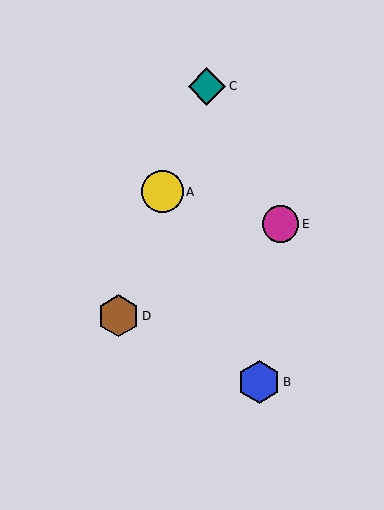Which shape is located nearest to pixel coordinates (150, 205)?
The yellow circle (labeled A) at (162, 192) is nearest to that location.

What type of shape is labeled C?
Shape C is a teal diamond.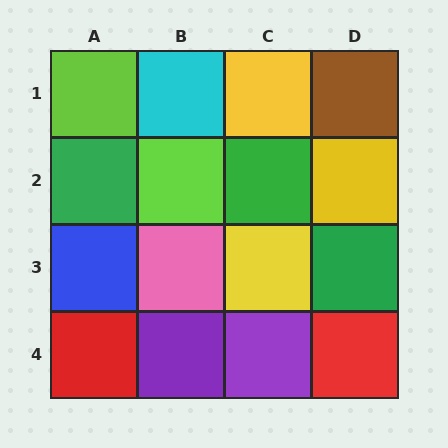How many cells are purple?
2 cells are purple.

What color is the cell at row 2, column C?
Green.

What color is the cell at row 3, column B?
Pink.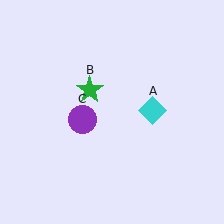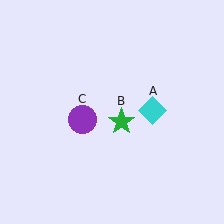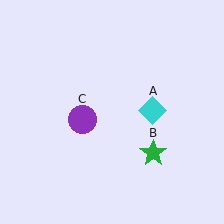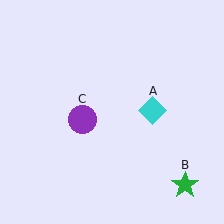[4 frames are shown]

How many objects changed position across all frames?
1 object changed position: green star (object B).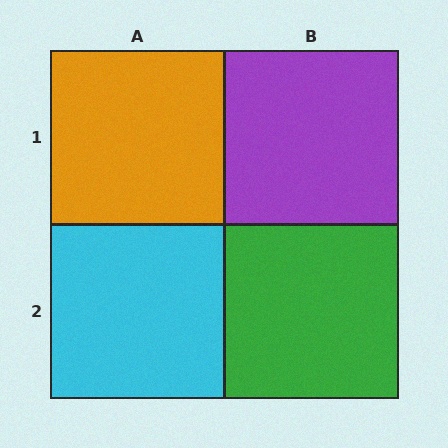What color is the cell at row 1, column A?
Orange.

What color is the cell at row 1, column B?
Purple.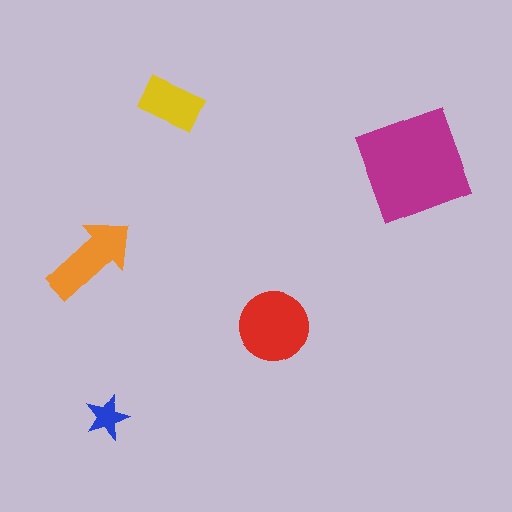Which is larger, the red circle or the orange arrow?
The red circle.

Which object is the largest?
The magenta square.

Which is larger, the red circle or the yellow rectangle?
The red circle.